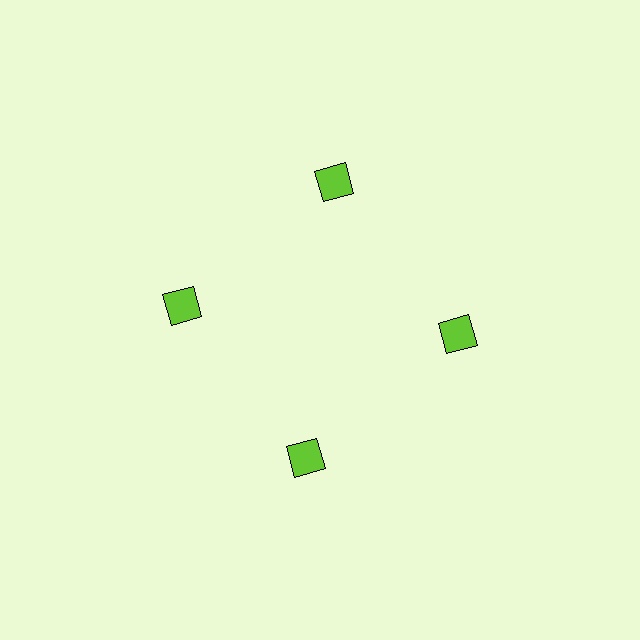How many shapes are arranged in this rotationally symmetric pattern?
There are 4 shapes, arranged in 4 groups of 1.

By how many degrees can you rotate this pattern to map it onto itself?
The pattern maps onto itself every 90 degrees of rotation.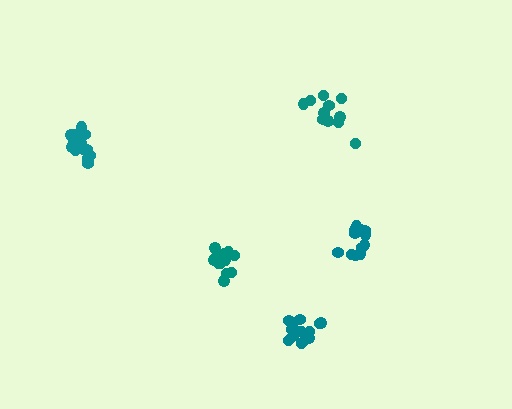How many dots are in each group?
Group 1: 12 dots, Group 2: 11 dots, Group 3: 14 dots, Group 4: 15 dots, Group 5: 16 dots (68 total).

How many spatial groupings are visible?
There are 5 spatial groupings.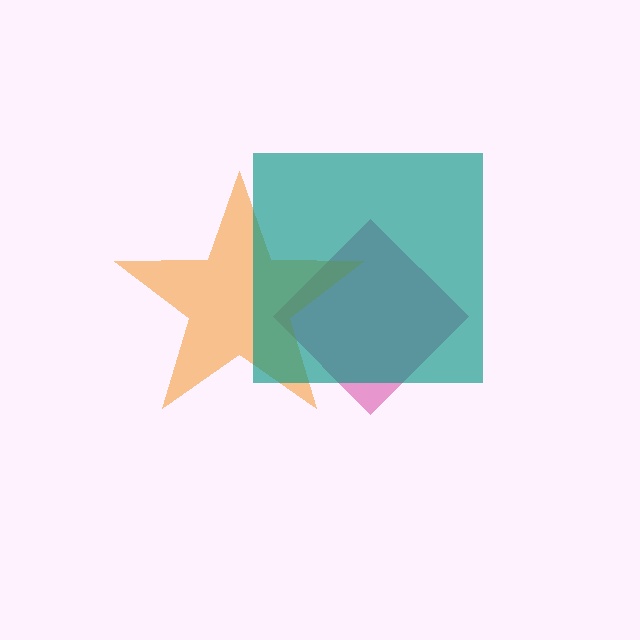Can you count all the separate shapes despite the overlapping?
Yes, there are 3 separate shapes.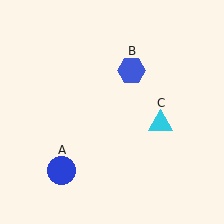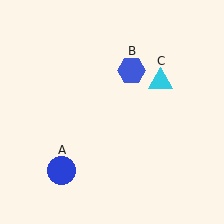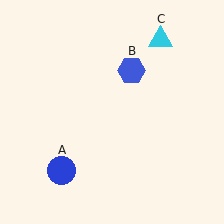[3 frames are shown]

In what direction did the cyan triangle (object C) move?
The cyan triangle (object C) moved up.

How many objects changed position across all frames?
1 object changed position: cyan triangle (object C).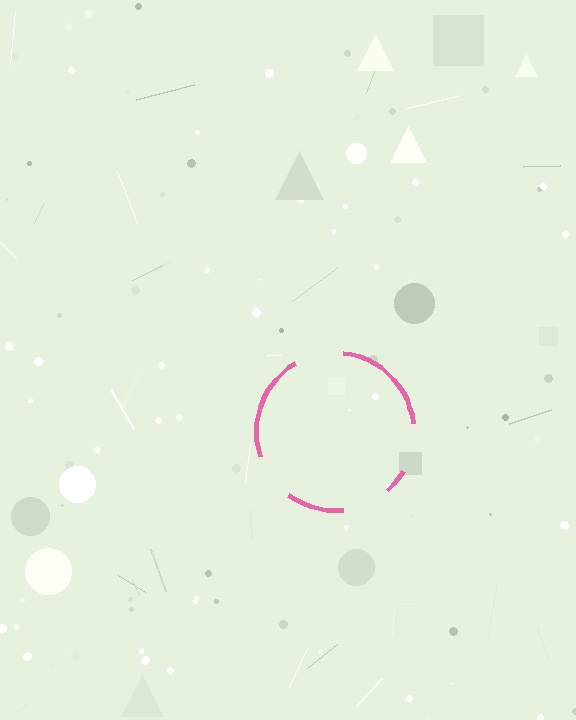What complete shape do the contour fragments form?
The contour fragments form a circle.